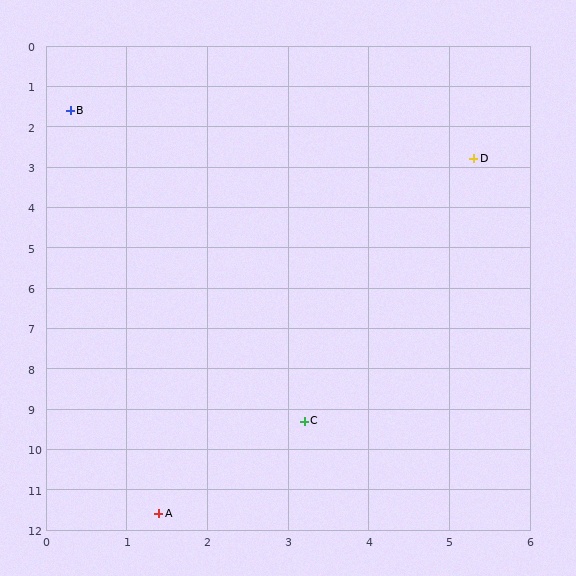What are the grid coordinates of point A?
Point A is at approximately (1.4, 11.6).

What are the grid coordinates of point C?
Point C is at approximately (3.2, 9.3).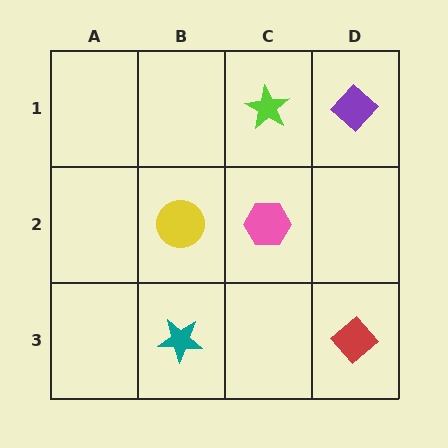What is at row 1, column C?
A lime star.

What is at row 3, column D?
A red diamond.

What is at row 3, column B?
A teal star.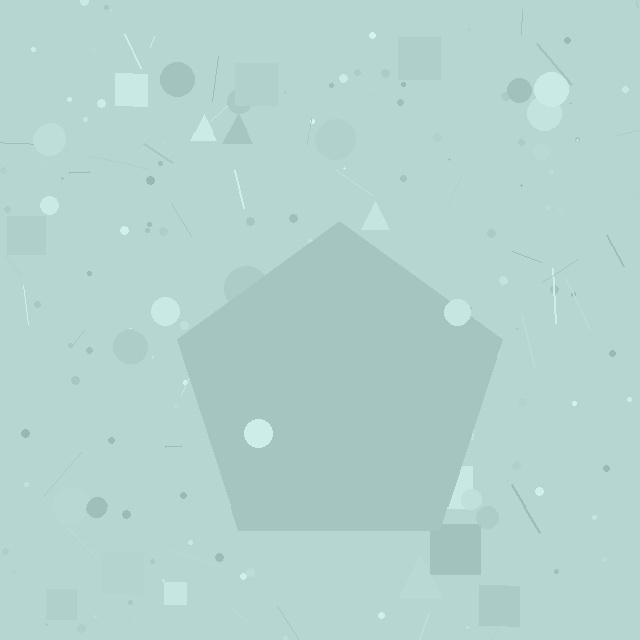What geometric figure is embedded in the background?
A pentagon is embedded in the background.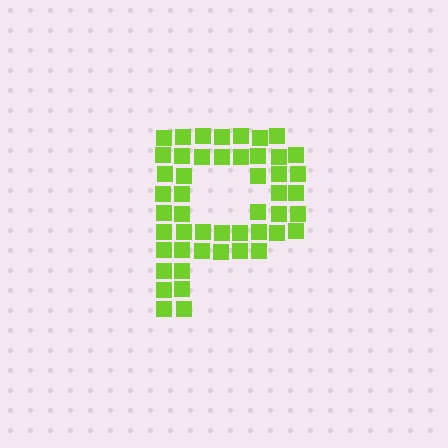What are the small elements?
The small elements are squares.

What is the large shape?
The large shape is the letter P.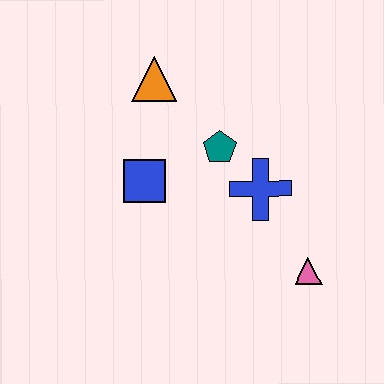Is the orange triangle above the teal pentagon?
Yes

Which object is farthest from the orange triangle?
The pink triangle is farthest from the orange triangle.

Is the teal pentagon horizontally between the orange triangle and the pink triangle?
Yes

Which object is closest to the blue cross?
The teal pentagon is closest to the blue cross.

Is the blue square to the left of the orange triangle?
Yes